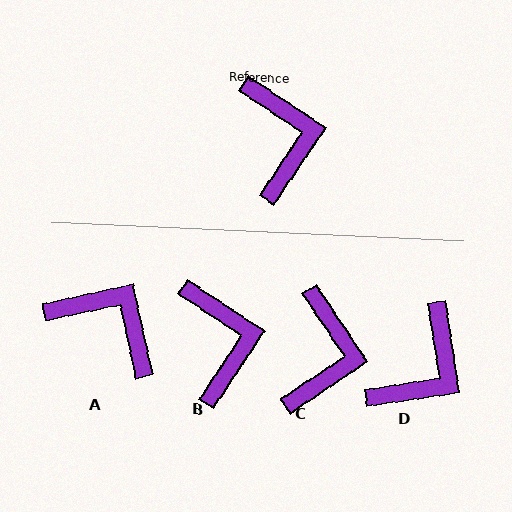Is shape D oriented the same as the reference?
No, it is off by about 48 degrees.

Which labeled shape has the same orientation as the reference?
B.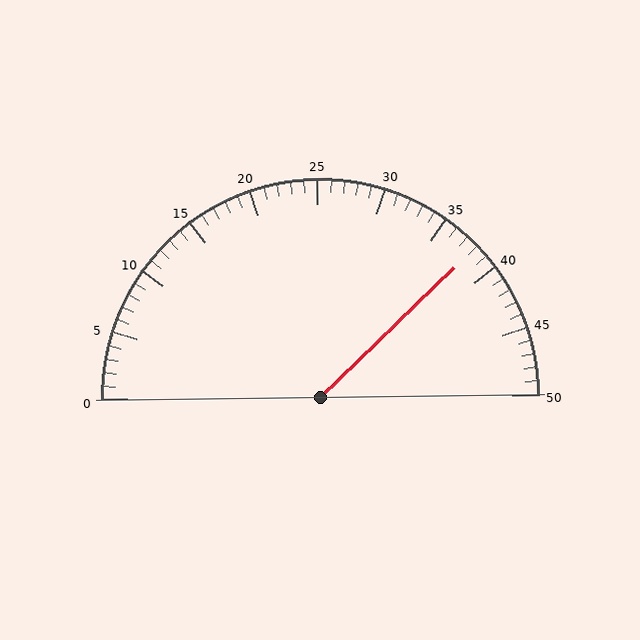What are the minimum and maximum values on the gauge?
The gauge ranges from 0 to 50.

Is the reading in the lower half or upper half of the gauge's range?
The reading is in the upper half of the range (0 to 50).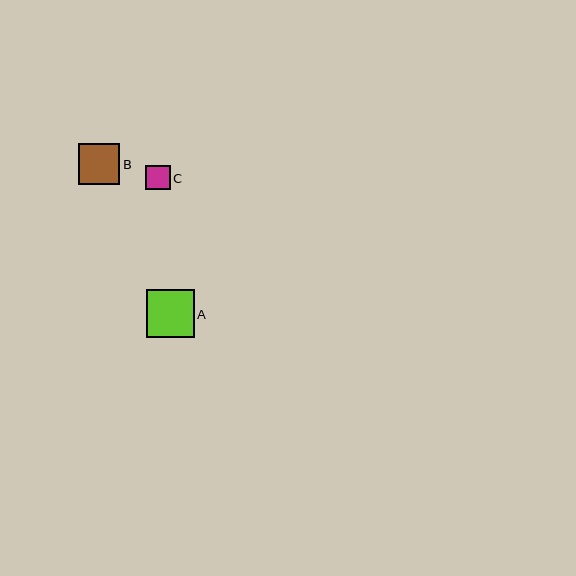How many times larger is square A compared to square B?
Square A is approximately 1.2 times the size of square B.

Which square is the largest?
Square A is the largest with a size of approximately 48 pixels.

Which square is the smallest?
Square C is the smallest with a size of approximately 25 pixels.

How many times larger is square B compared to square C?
Square B is approximately 1.7 times the size of square C.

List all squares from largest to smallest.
From largest to smallest: A, B, C.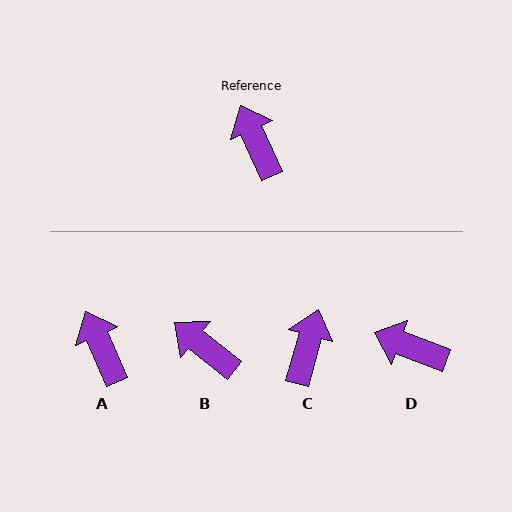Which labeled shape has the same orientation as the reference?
A.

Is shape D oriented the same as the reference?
No, it is off by about 45 degrees.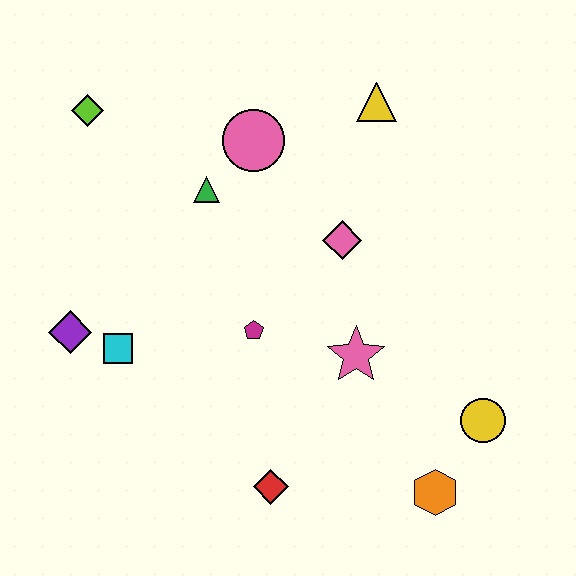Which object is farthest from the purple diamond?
The yellow circle is farthest from the purple diamond.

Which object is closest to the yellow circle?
The orange hexagon is closest to the yellow circle.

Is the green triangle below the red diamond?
No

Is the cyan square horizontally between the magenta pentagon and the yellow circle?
No